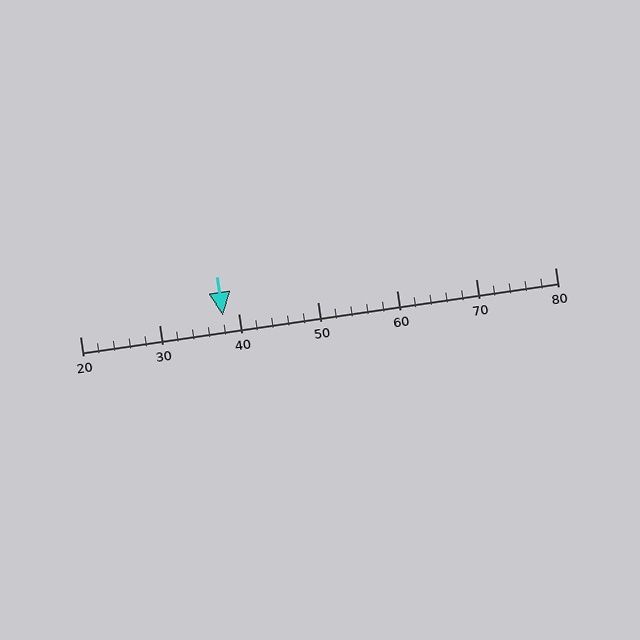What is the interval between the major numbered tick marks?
The major tick marks are spaced 10 units apart.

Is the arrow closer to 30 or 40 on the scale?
The arrow is closer to 40.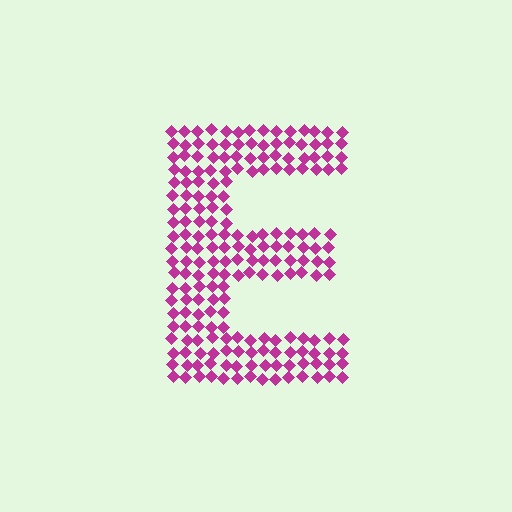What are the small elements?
The small elements are diamonds.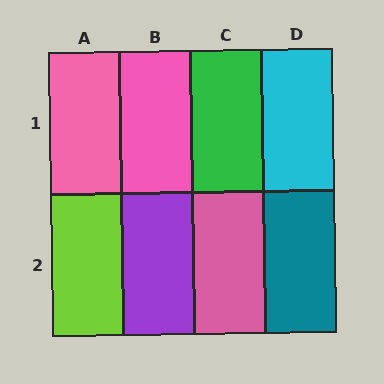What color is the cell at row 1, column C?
Green.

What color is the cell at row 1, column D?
Cyan.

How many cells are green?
1 cell is green.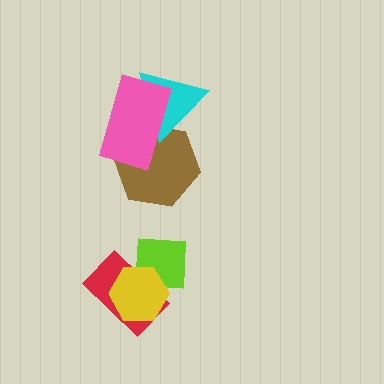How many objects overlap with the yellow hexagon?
2 objects overlap with the yellow hexagon.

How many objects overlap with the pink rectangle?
2 objects overlap with the pink rectangle.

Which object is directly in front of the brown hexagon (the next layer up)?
The cyan triangle is directly in front of the brown hexagon.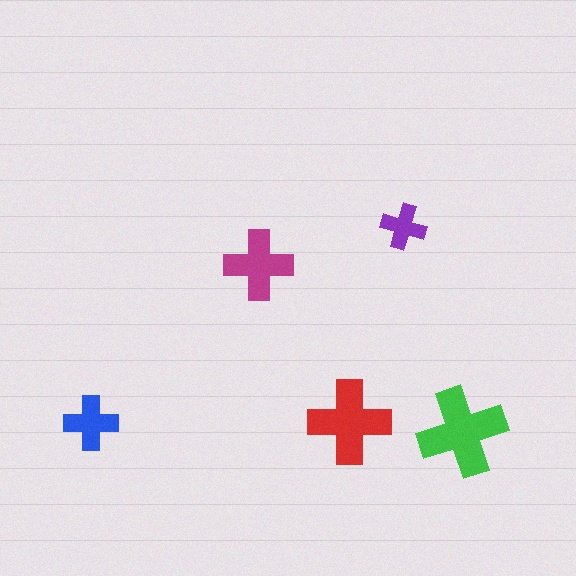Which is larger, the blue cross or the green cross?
The green one.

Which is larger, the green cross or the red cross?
The green one.